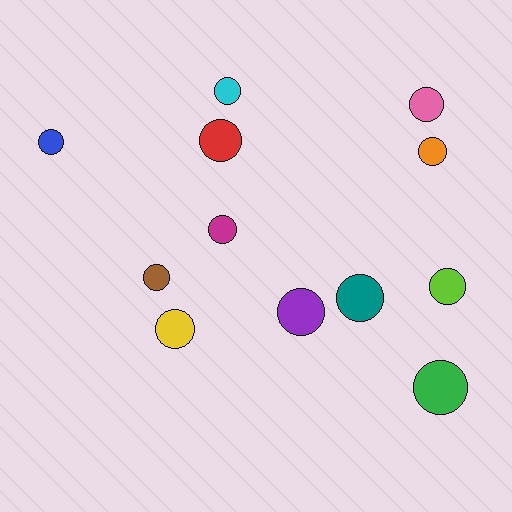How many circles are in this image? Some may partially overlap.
There are 12 circles.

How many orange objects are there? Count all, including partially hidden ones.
There is 1 orange object.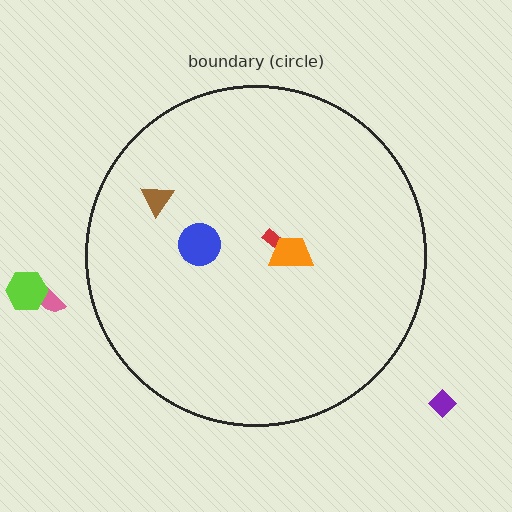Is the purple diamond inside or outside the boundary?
Outside.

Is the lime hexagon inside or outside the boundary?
Outside.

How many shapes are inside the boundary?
4 inside, 3 outside.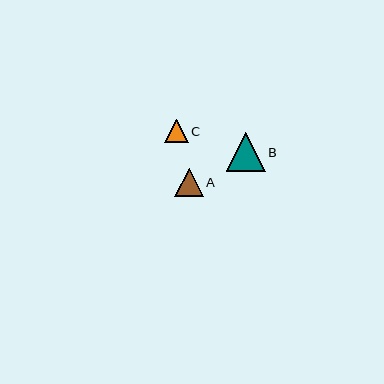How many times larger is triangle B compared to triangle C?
Triangle B is approximately 1.6 times the size of triangle C.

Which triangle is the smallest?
Triangle C is the smallest with a size of approximately 24 pixels.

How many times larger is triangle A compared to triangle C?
Triangle A is approximately 1.2 times the size of triangle C.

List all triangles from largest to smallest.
From largest to smallest: B, A, C.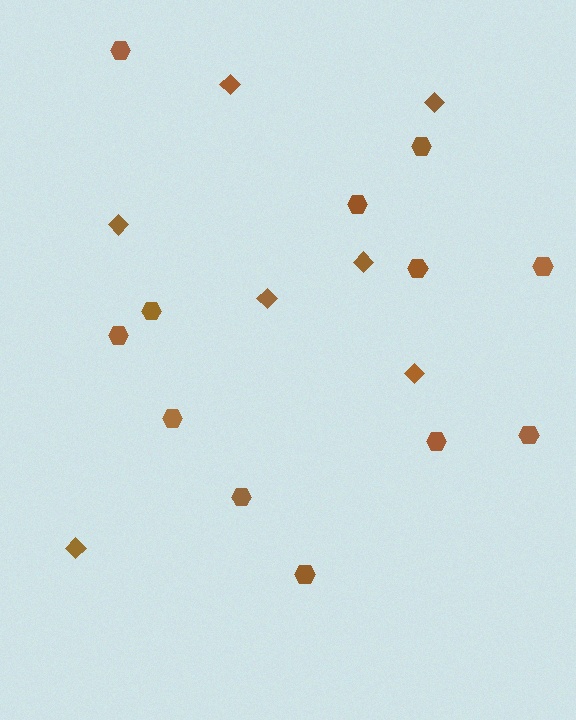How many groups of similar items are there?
There are 2 groups: one group of hexagons (12) and one group of diamonds (7).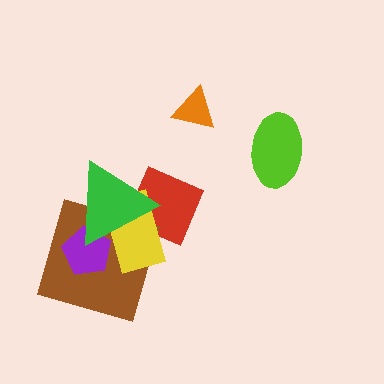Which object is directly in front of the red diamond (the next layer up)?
The yellow rectangle is directly in front of the red diamond.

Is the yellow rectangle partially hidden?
Yes, it is partially covered by another shape.